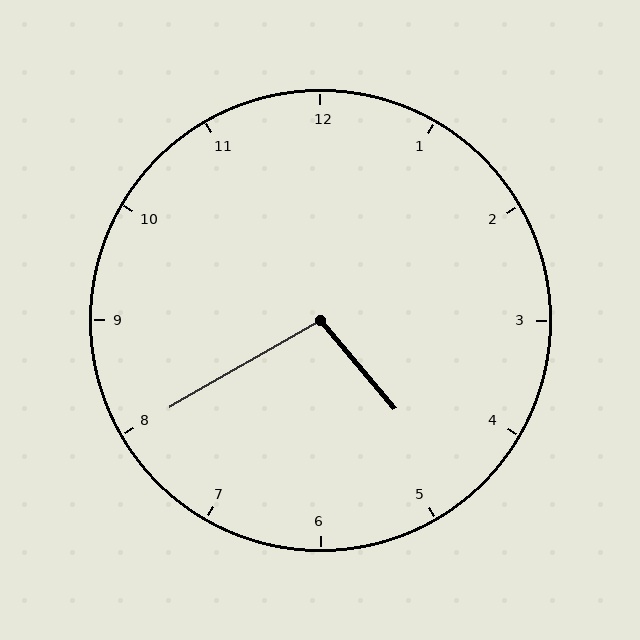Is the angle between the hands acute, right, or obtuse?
It is obtuse.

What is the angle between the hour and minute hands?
Approximately 100 degrees.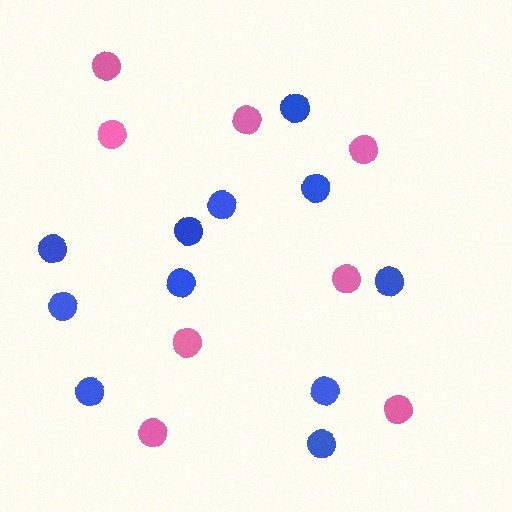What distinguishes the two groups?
There are 2 groups: one group of pink circles (8) and one group of blue circles (11).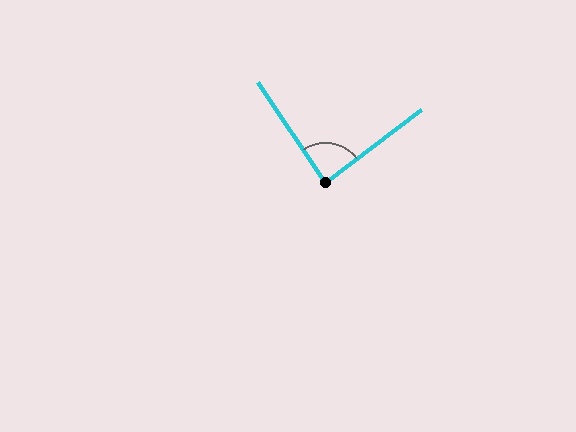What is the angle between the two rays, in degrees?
Approximately 86 degrees.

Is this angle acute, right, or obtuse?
It is approximately a right angle.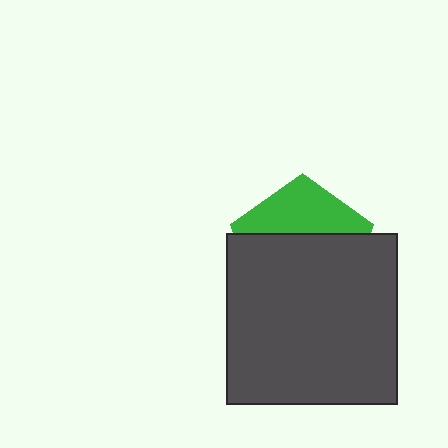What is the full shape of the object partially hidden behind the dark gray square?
The partially hidden object is a green pentagon.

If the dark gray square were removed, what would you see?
You would see the complete green pentagon.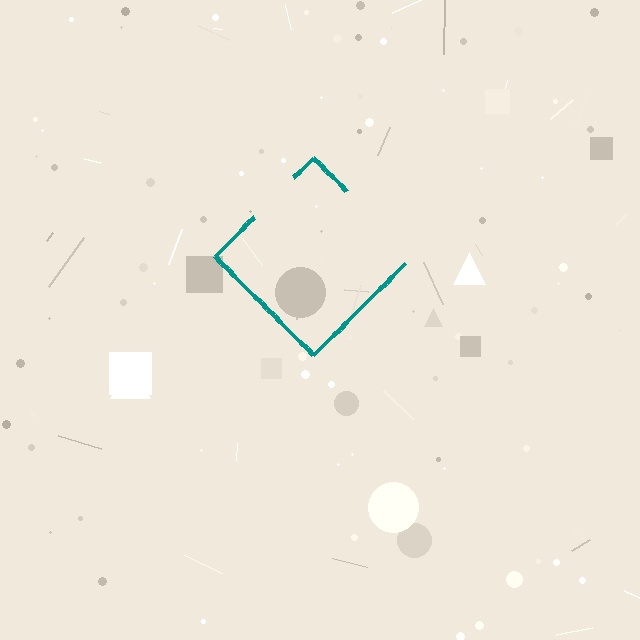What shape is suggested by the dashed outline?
The dashed outline suggests a diamond.